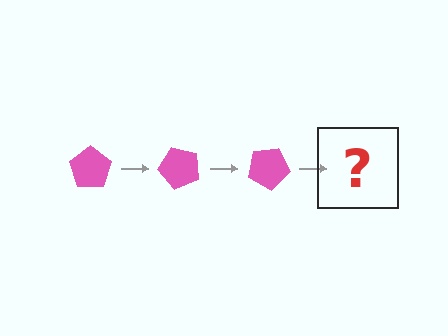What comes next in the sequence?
The next element should be a pink pentagon rotated 150 degrees.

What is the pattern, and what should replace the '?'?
The pattern is that the pentagon rotates 50 degrees each step. The '?' should be a pink pentagon rotated 150 degrees.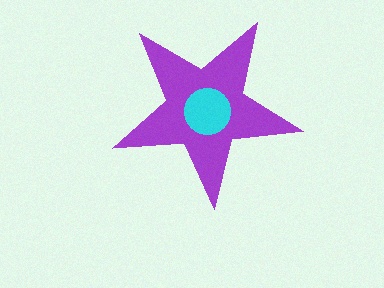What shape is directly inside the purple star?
The cyan circle.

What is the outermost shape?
The purple star.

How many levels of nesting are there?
2.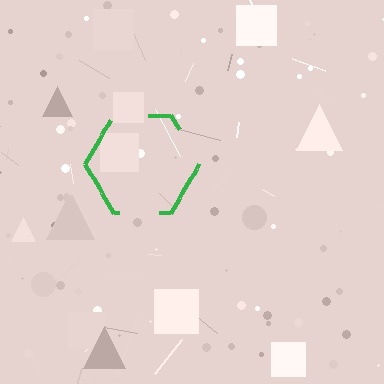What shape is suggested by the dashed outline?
The dashed outline suggests a hexagon.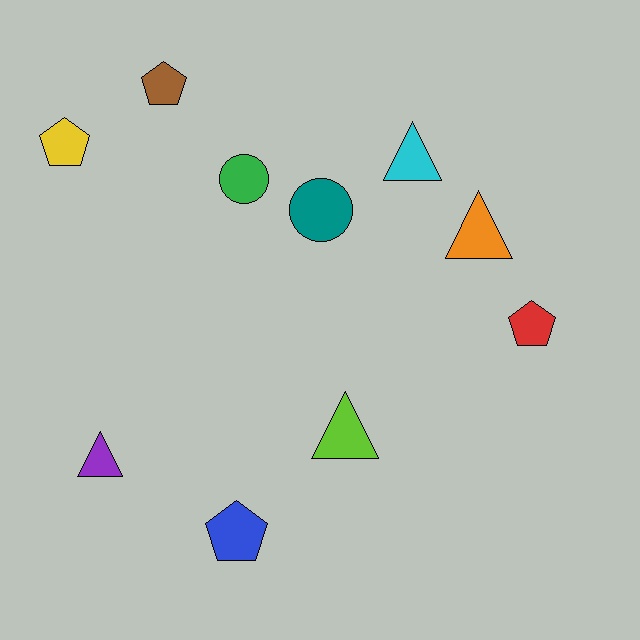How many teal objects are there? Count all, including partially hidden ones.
There is 1 teal object.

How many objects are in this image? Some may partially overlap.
There are 10 objects.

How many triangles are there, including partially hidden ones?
There are 4 triangles.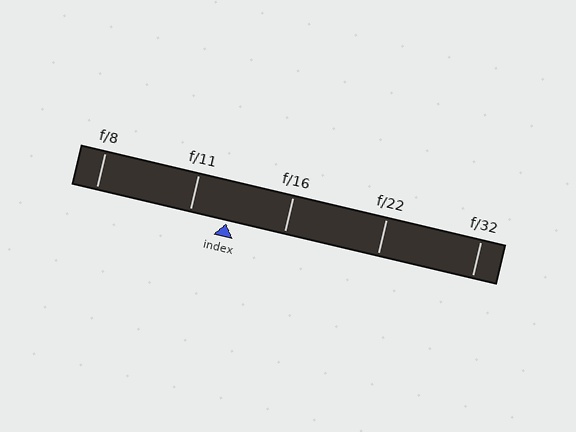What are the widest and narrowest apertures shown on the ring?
The widest aperture shown is f/8 and the narrowest is f/32.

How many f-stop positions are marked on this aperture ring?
There are 5 f-stop positions marked.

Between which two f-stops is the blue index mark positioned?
The index mark is between f/11 and f/16.